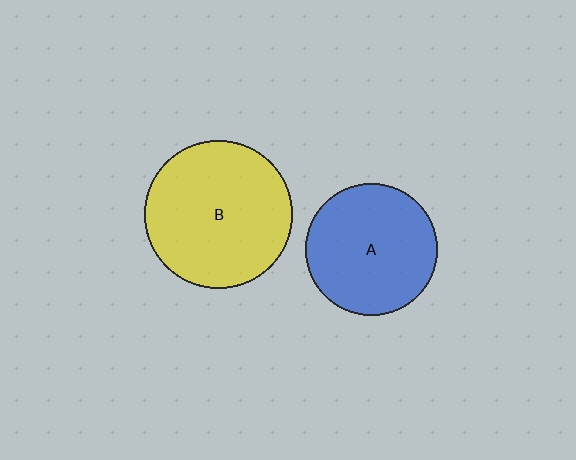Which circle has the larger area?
Circle B (yellow).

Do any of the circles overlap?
No, none of the circles overlap.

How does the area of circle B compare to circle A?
Approximately 1.3 times.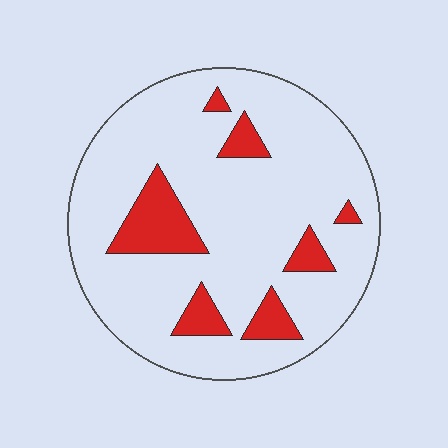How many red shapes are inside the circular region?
7.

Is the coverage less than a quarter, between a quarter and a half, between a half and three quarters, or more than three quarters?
Less than a quarter.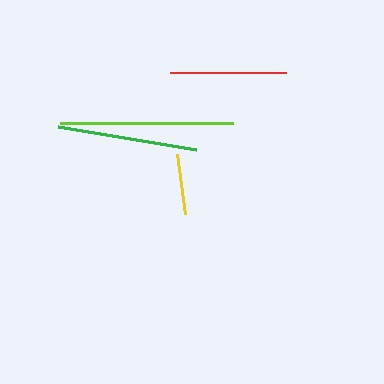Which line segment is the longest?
The lime line is the longest at approximately 172 pixels.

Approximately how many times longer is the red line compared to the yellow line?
The red line is approximately 1.9 times the length of the yellow line.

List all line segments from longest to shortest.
From longest to shortest: lime, green, red, yellow.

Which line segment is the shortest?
The yellow line is the shortest at approximately 61 pixels.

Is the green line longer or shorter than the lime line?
The lime line is longer than the green line.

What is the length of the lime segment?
The lime segment is approximately 172 pixels long.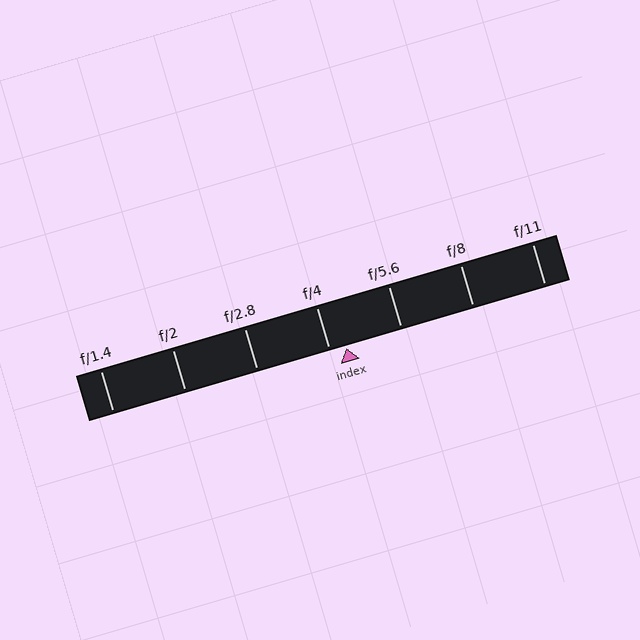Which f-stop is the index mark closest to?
The index mark is closest to f/4.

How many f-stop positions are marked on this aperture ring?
There are 7 f-stop positions marked.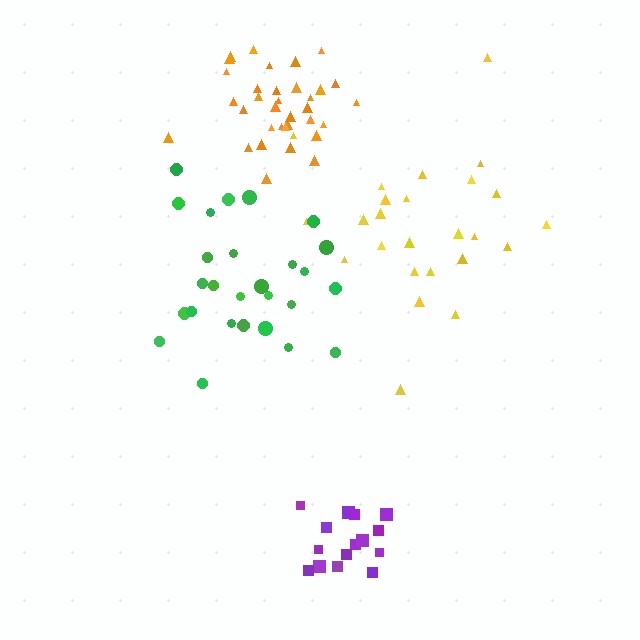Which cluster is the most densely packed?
Orange.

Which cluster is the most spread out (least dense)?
Yellow.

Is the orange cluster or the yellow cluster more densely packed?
Orange.